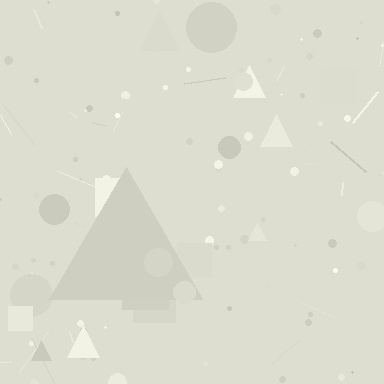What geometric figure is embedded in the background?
A triangle is embedded in the background.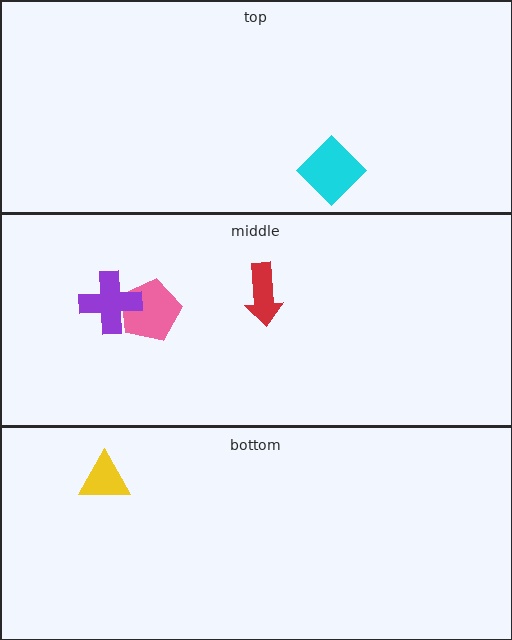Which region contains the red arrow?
The middle region.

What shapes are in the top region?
The cyan diamond.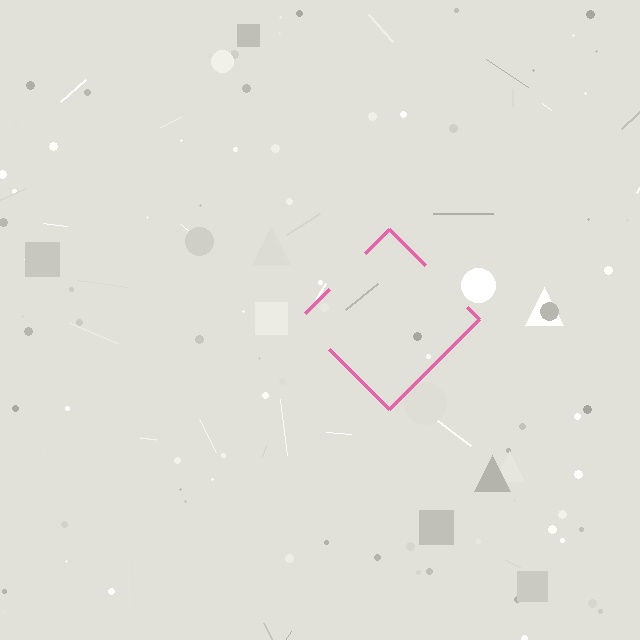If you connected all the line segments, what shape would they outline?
They would outline a diamond.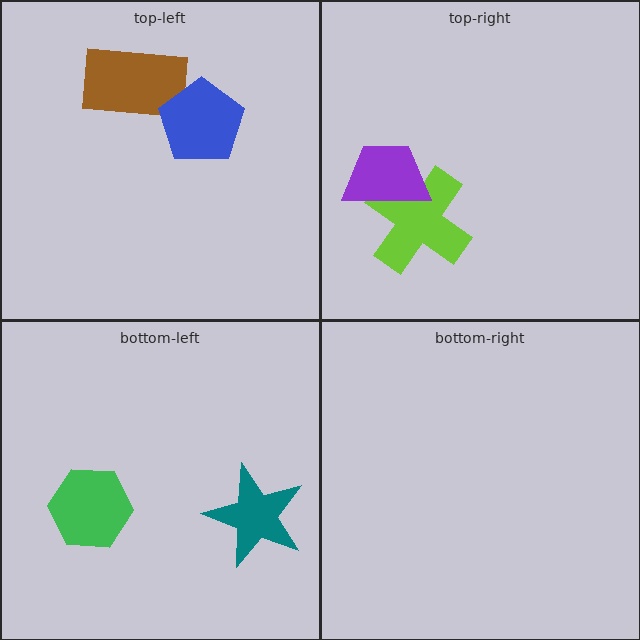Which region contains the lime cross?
The top-right region.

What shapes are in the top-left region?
The brown rectangle, the blue pentagon.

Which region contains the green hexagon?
The bottom-left region.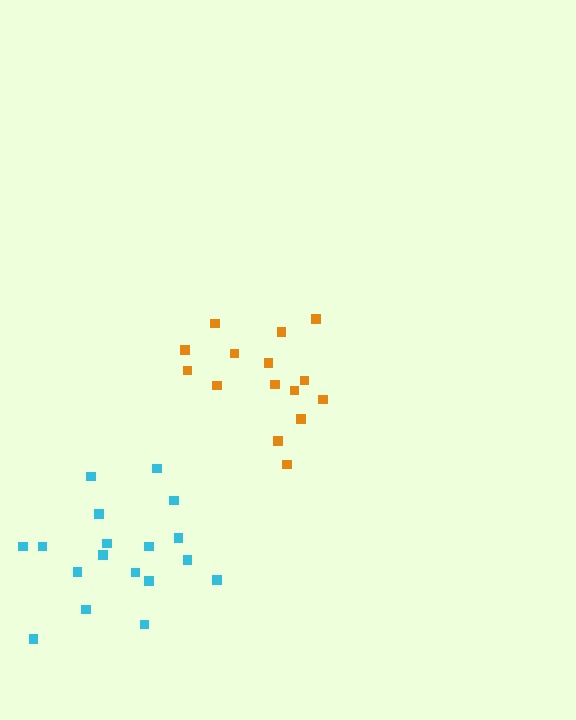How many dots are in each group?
Group 1: 18 dots, Group 2: 15 dots (33 total).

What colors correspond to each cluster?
The clusters are colored: cyan, orange.